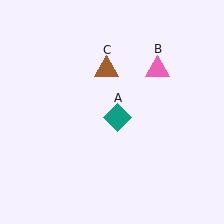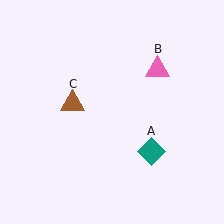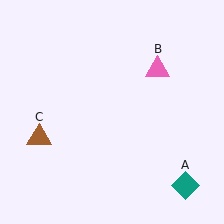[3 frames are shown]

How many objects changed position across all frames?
2 objects changed position: teal diamond (object A), brown triangle (object C).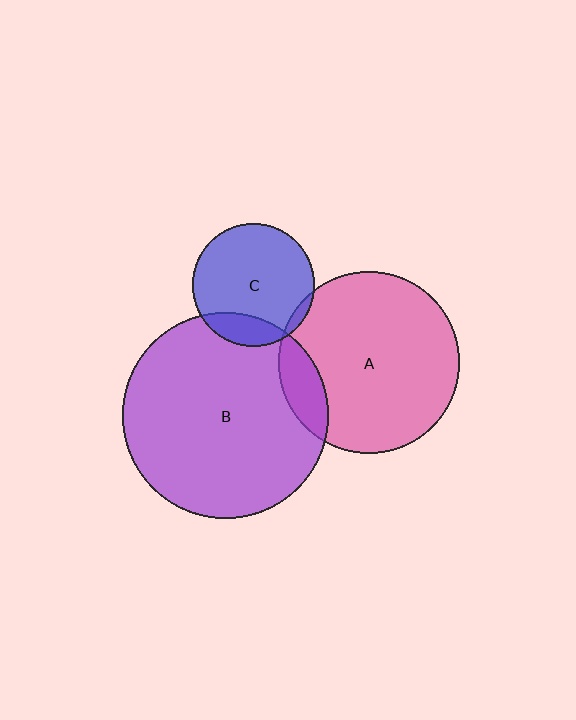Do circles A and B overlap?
Yes.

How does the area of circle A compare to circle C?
Approximately 2.2 times.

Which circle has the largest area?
Circle B (purple).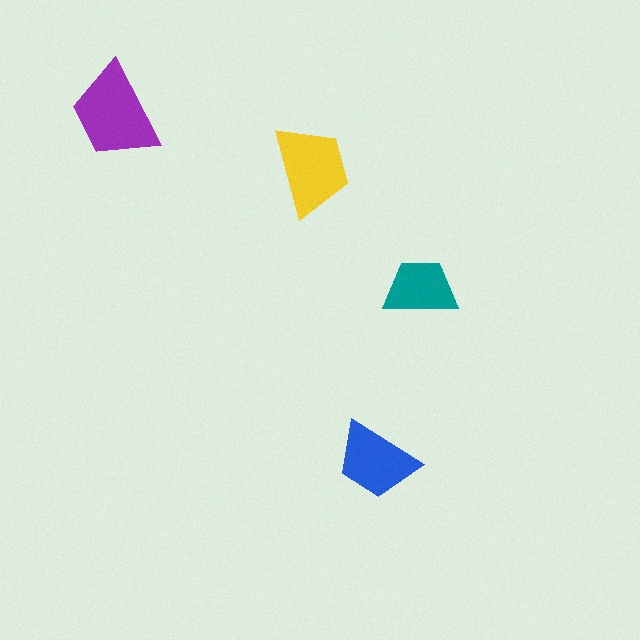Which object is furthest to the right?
The teal trapezoid is rightmost.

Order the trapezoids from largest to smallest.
the purple one, the yellow one, the blue one, the teal one.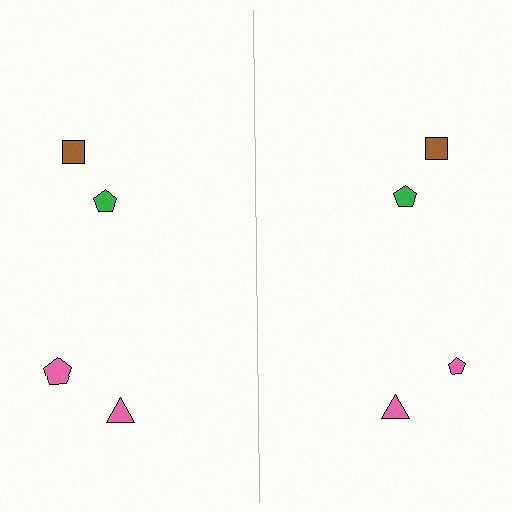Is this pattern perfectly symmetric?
No, the pattern is not perfectly symmetric. The pink pentagon on the right side has a different size than its mirror counterpart.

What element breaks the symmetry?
The pink pentagon on the right side has a different size than its mirror counterpart.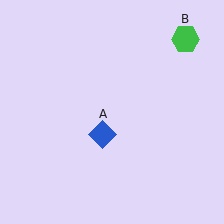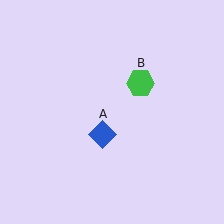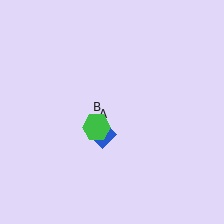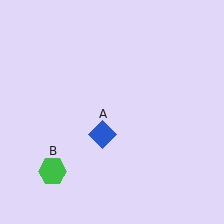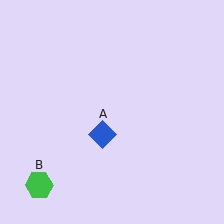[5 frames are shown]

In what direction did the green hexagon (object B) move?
The green hexagon (object B) moved down and to the left.